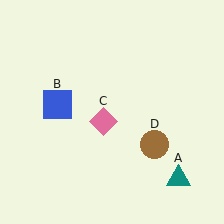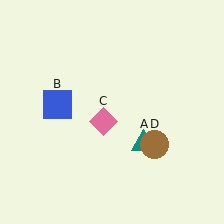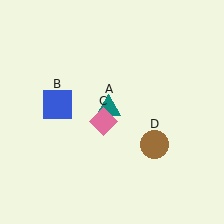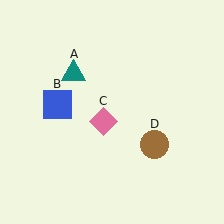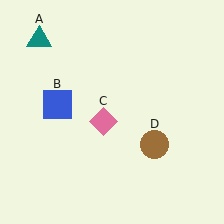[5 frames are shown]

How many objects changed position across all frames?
1 object changed position: teal triangle (object A).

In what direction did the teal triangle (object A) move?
The teal triangle (object A) moved up and to the left.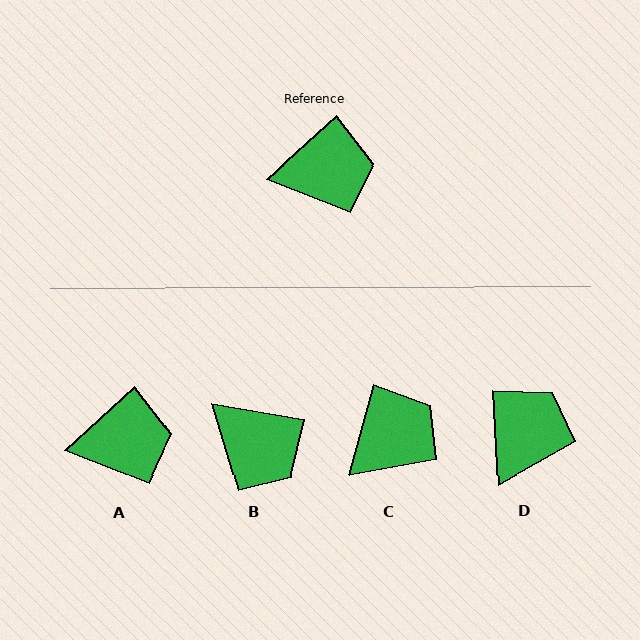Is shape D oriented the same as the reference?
No, it is off by about 51 degrees.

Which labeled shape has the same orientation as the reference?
A.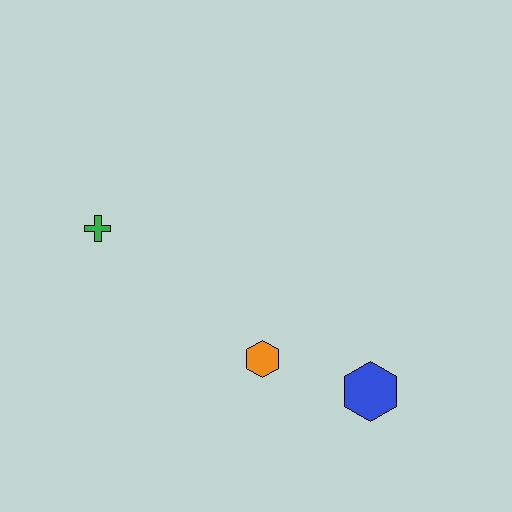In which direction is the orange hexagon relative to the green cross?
The orange hexagon is to the right of the green cross.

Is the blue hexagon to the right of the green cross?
Yes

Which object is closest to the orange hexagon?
The blue hexagon is closest to the orange hexagon.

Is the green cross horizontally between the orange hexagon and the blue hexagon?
No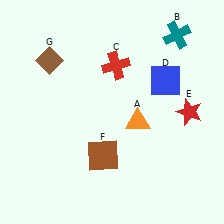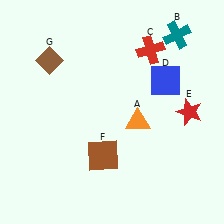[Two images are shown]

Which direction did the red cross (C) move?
The red cross (C) moved right.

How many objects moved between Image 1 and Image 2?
1 object moved between the two images.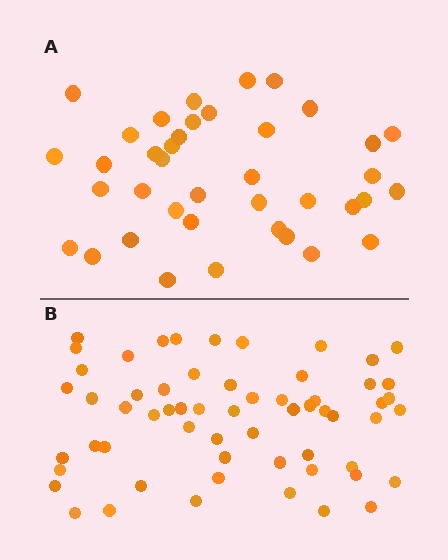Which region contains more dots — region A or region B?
Region B (the bottom region) has more dots.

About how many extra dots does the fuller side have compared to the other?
Region B has approximately 20 more dots than region A.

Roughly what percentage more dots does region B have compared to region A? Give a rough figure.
About 55% more.